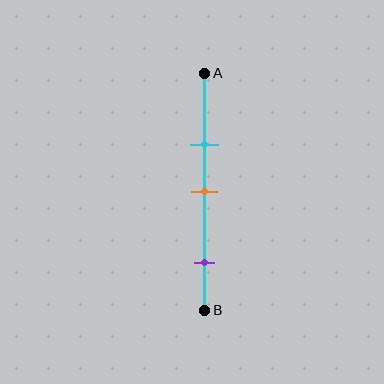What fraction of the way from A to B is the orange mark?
The orange mark is approximately 50% (0.5) of the way from A to B.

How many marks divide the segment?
There are 3 marks dividing the segment.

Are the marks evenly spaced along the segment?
No, the marks are not evenly spaced.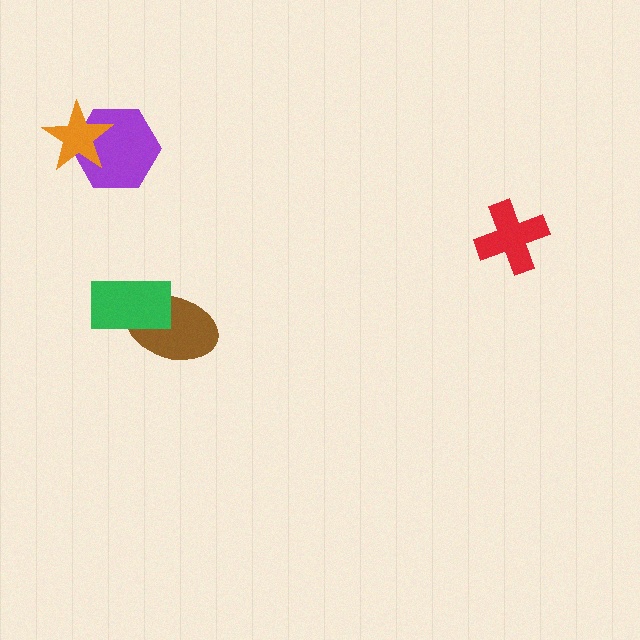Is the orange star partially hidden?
No, no other shape covers it.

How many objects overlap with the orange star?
1 object overlaps with the orange star.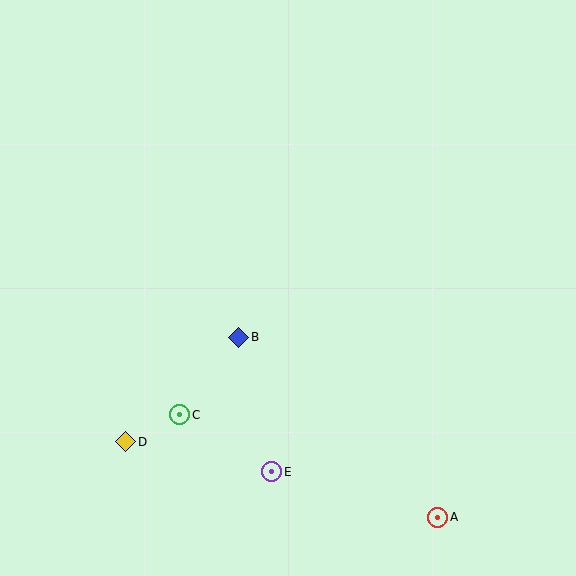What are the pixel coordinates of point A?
Point A is at (438, 517).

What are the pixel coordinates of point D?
Point D is at (125, 442).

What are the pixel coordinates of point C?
Point C is at (180, 415).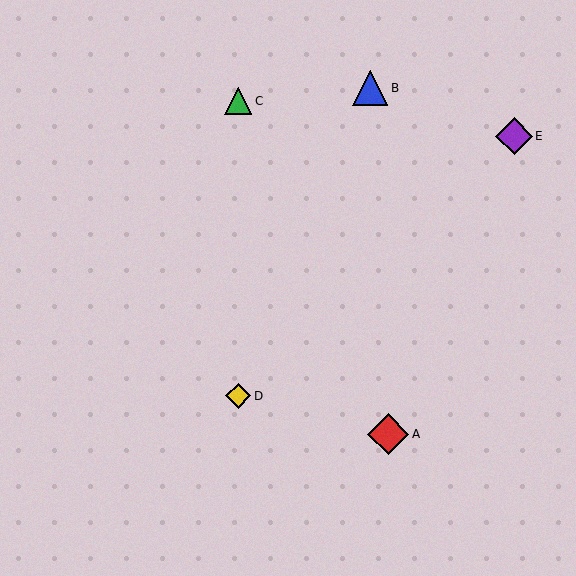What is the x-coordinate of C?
Object C is at x≈238.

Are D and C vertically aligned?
Yes, both are at x≈238.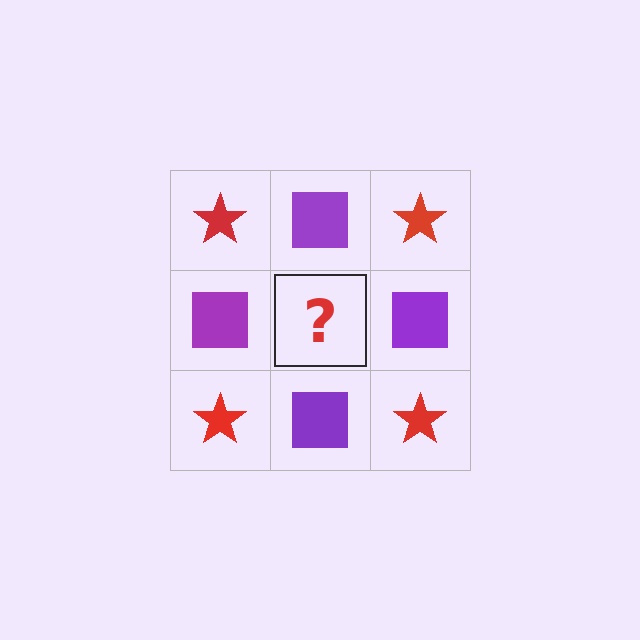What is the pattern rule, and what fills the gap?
The rule is that it alternates red star and purple square in a checkerboard pattern. The gap should be filled with a red star.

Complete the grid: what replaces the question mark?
The question mark should be replaced with a red star.